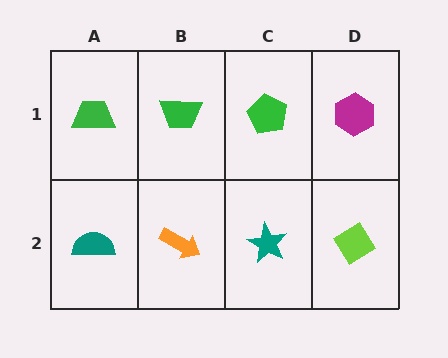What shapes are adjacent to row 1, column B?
An orange arrow (row 2, column B), a green trapezoid (row 1, column A), a green pentagon (row 1, column C).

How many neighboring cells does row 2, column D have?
2.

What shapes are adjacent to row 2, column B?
A green trapezoid (row 1, column B), a teal semicircle (row 2, column A), a teal star (row 2, column C).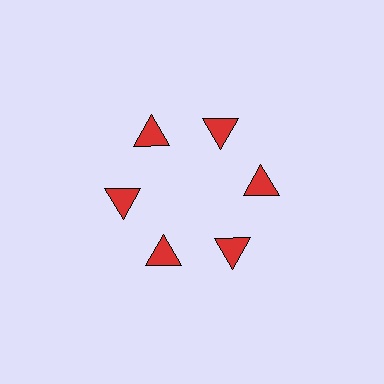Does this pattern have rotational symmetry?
Yes, this pattern has 6-fold rotational symmetry. It looks the same after rotating 60 degrees around the center.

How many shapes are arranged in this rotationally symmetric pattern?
There are 6 shapes, arranged in 6 groups of 1.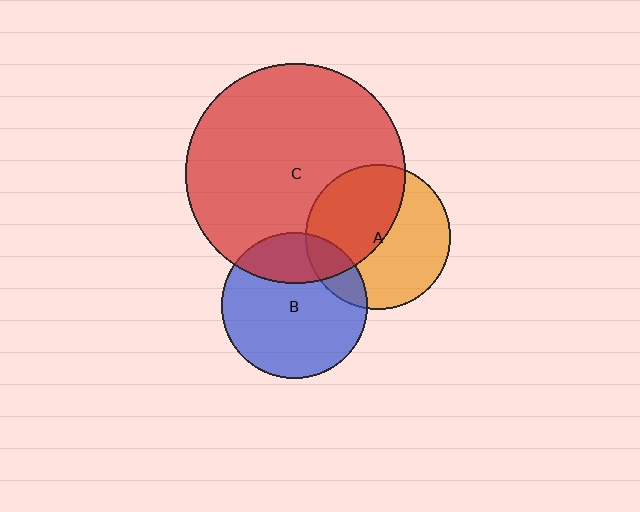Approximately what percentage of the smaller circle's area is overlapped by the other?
Approximately 50%.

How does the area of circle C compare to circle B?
Approximately 2.3 times.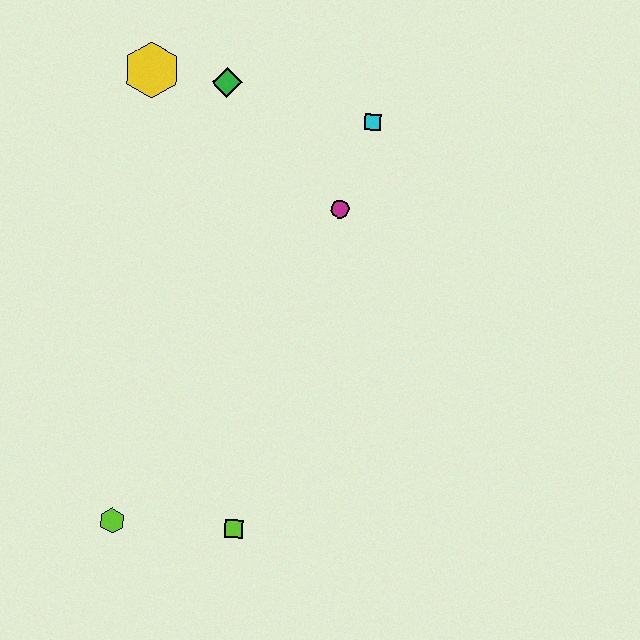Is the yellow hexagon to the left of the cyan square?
Yes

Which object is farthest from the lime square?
The yellow hexagon is farthest from the lime square.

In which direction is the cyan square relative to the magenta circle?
The cyan square is above the magenta circle.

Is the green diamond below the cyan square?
No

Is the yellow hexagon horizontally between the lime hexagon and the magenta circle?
Yes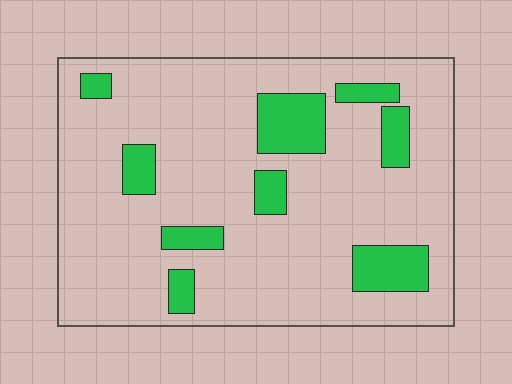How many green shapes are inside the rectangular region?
9.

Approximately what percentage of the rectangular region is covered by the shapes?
Approximately 15%.